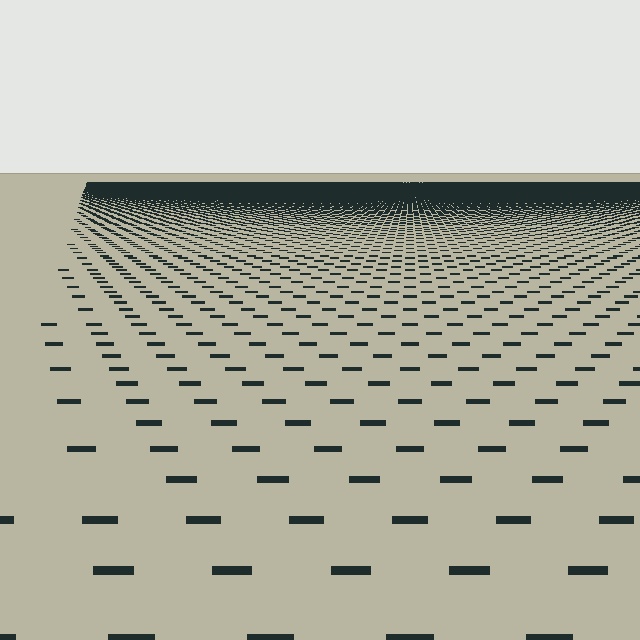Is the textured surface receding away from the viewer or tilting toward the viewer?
The surface is receding away from the viewer. Texture elements get smaller and denser toward the top.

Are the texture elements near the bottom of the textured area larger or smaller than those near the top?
Larger. Near the bottom, elements are closer to the viewer and appear at a bigger on-screen size.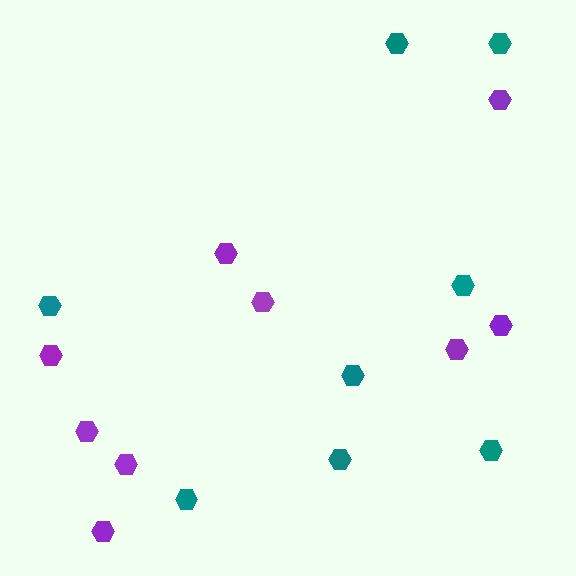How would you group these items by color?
There are 2 groups: one group of teal hexagons (8) and one group of purple hexagons (9).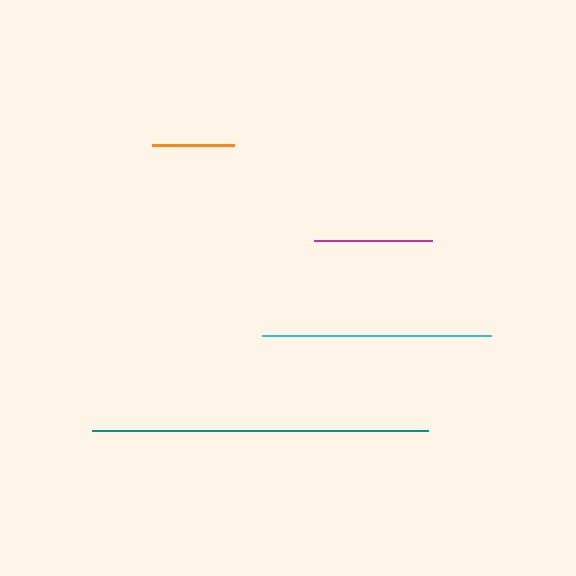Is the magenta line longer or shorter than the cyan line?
The cyan line is longer than the magenta line.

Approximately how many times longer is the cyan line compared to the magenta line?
The cyan line is approximately 1.9 times the length of the magenta line.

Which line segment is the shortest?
The orange line is the shortest at approximately 82 pixels.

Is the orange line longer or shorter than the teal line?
The teal line is longer than the orange line.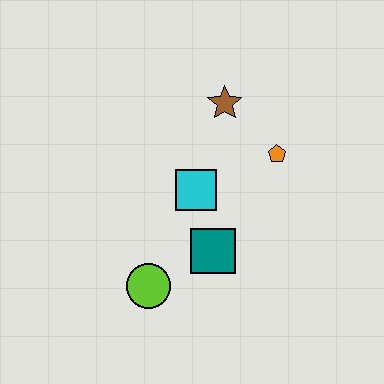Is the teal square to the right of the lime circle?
Yes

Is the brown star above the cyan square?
Yes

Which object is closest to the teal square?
The cyan square is closest to the teal square.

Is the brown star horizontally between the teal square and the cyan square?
No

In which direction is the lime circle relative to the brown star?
The lime circle is below the brown star.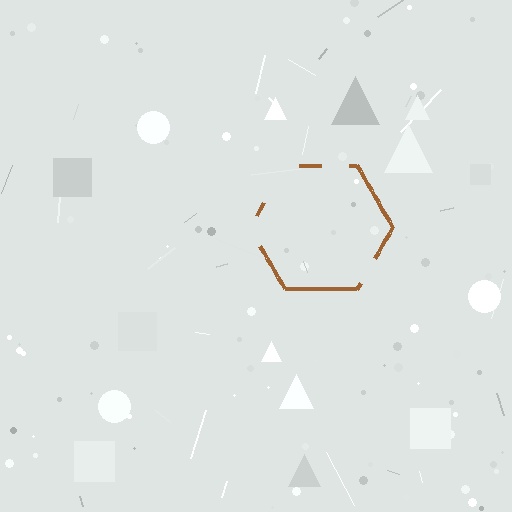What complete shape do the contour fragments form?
The contour fragments form a hexagon.